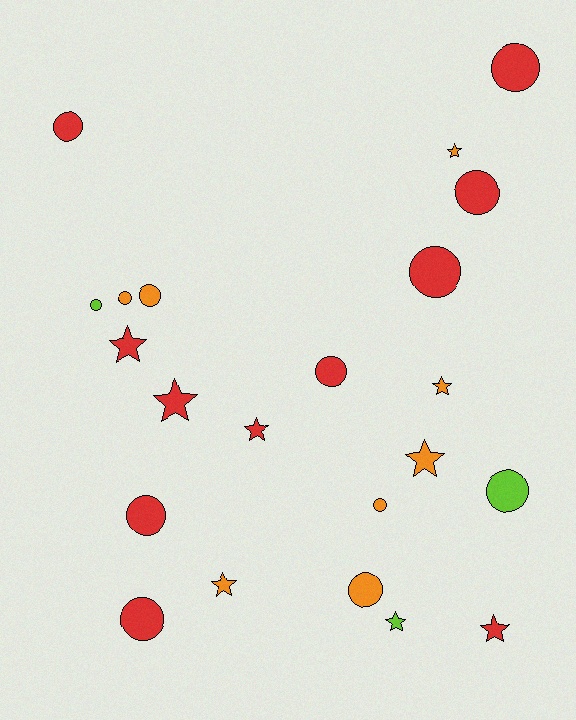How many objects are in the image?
There are 22 objects.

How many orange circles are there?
There are 4 orange circles.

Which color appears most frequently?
Red, with 11 objects.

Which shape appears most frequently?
Circle, with 13 objects.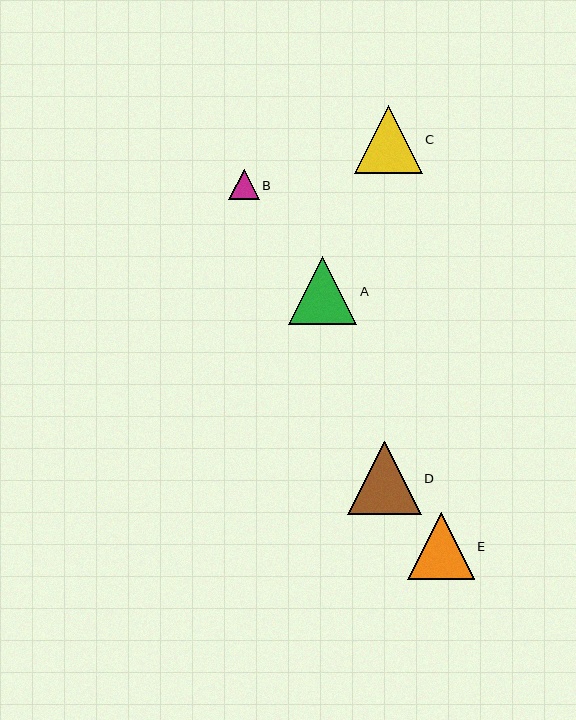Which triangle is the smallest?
Triangle B is the smallest with a size of approximately 31 pixels.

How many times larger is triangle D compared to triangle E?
Triangle D is approximately 1.1 times the size of triangle E.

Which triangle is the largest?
Triangle D is the largest with a size of approximately 73 pixels.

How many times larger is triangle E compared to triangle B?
Triangle E is approximately 2.2 times the size of triangle B.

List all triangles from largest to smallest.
From largest to smallest: D, A, C, E, B.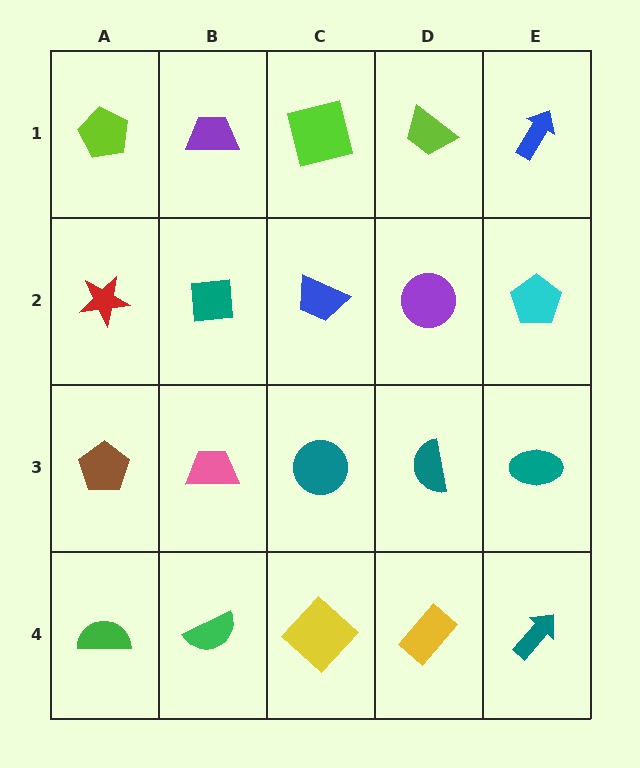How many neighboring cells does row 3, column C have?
4.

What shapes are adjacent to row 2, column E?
A blue arrow (row 1, column E), a teal ellipse (row 3, column E), a purple circle (row 2, column D).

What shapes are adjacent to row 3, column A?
A red star (row 2, column A), a green semicircle (row 4, column A), a pink trapezoid (row 3, column B).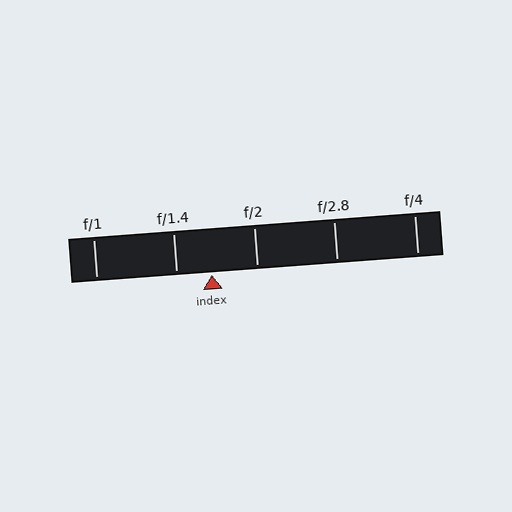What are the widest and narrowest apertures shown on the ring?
The widest aperture shown is f/1 and the narrowest is f/4.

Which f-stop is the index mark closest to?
The index mark is closest to f/1.4.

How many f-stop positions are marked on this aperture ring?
There are 5 f-stop positions marked.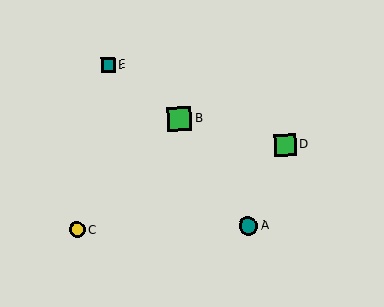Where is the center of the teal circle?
The center of the teal circle is at (248, 226).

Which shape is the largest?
The green square (labeled B) is the largest.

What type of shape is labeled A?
Shape A is a teal circle.